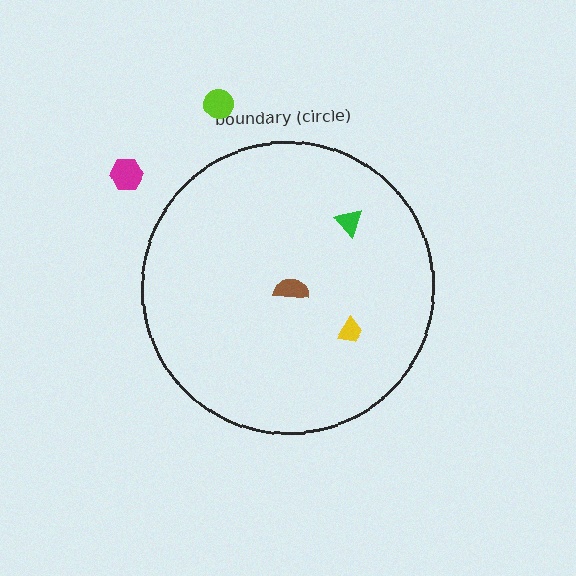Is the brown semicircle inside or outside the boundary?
Inside.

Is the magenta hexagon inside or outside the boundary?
Outside.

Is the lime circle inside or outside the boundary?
Outside.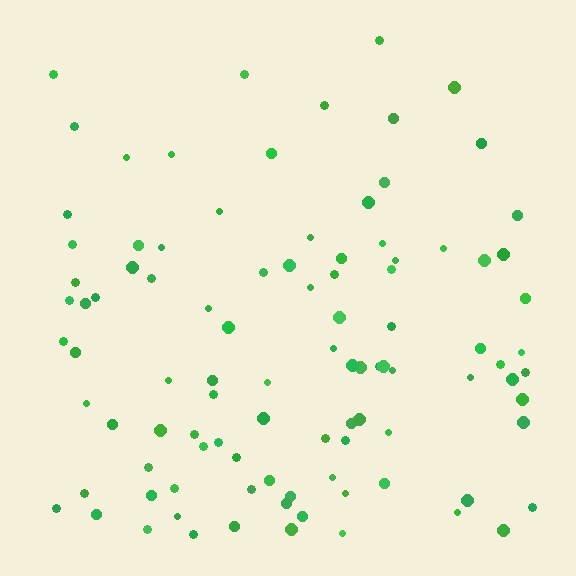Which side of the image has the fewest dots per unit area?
The top.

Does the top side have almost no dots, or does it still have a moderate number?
Still a moderate number, just noticeably fewer than the bottom.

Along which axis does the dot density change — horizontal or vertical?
Vertical.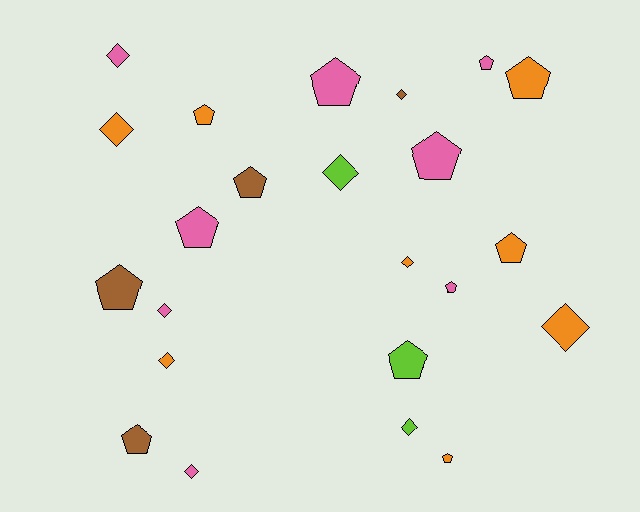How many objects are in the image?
There are 23 objects.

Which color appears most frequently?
Orange, with 8 objects.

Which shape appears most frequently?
Pentagon, with 13 objects.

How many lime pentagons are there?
There is 1 lime pentagon.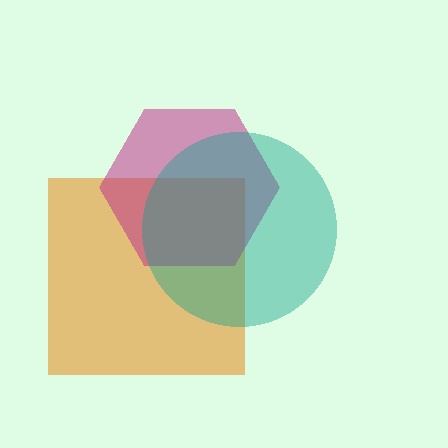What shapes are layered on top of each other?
The layered shapes are: an orange square, a magenta hexagon, a teal circle.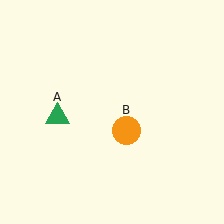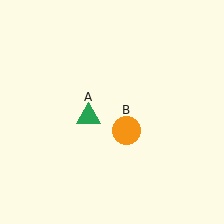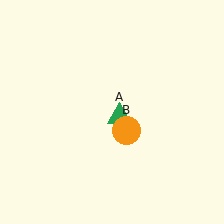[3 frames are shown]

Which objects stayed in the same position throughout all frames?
Orange circle (object B) remained stationary.